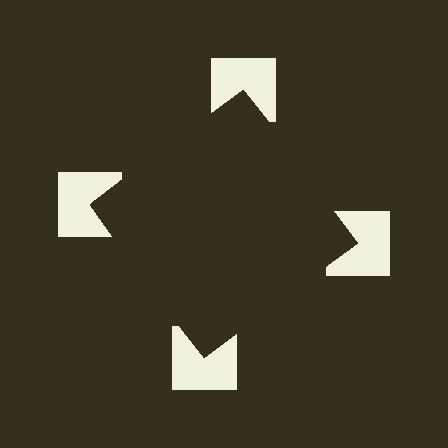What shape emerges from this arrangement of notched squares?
An illusory square — its edges are inferred from the aligned wedge cuts in the notched squares, not physically drawn.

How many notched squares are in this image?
There are 4 — one at each vertex of the illusory square.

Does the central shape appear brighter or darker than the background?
It typically appears slightly darker than the background, even though no actual brightness change is drawn.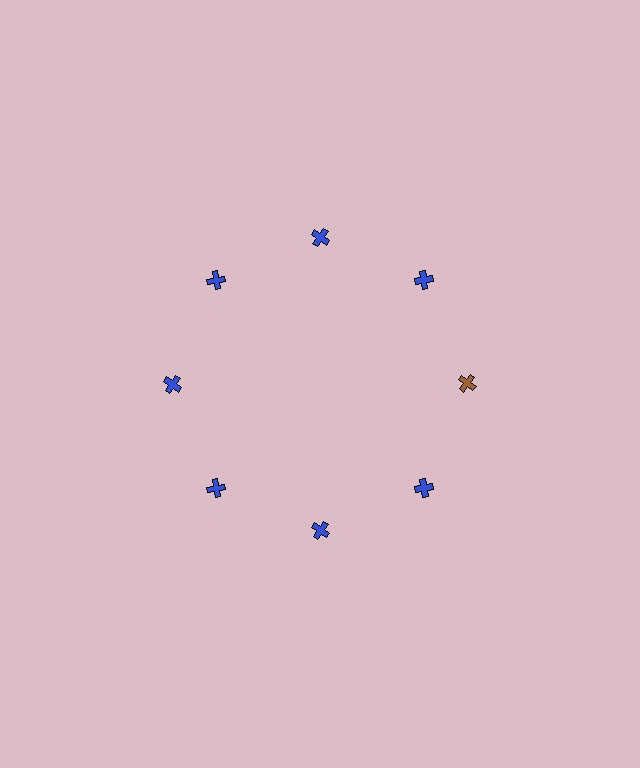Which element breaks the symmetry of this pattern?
The brown cross at roughly the 3 o'clock position breaks the symmetry. All other shapes are blue crosses.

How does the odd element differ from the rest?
It has a different color: brown instead of blue.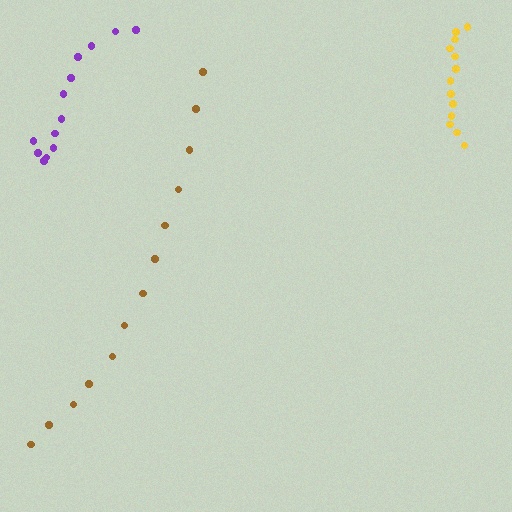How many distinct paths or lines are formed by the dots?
There are 3 distinct paths.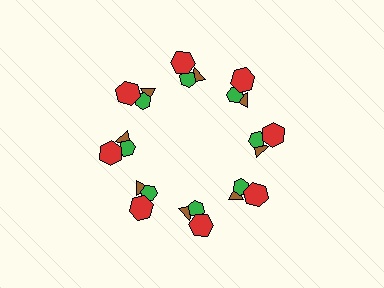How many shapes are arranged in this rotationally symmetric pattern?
There are 24 shapes, arranged in 8 groups of 3.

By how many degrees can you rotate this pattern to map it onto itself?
The pattern maps onto itself every 45 degrees of rotation.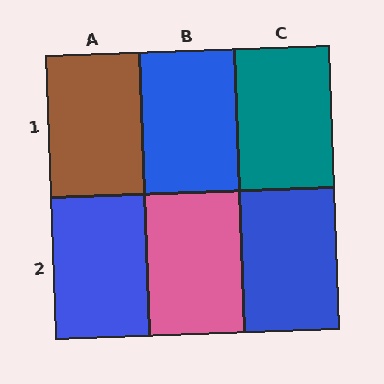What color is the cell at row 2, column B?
Pink.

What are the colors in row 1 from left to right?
Brown, blue, teal.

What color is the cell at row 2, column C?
Blue.